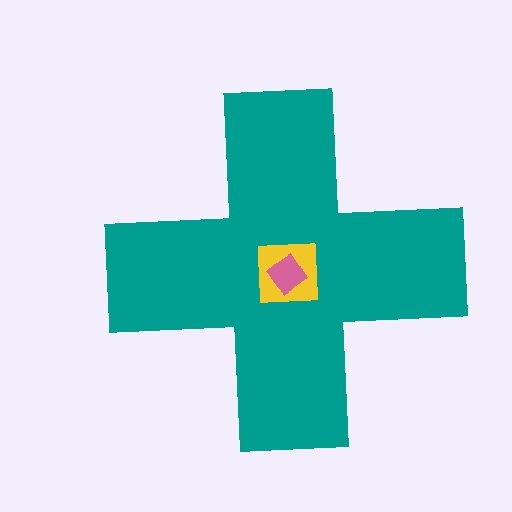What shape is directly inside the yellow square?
The pink diamond.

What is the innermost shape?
The pink diamond.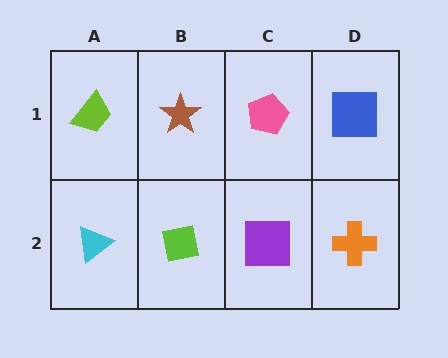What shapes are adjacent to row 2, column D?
A blue square (row 1, column D), a purple square (row 2, column C).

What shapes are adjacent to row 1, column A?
A cyan triangle (row 2, column A), a brown star (row 1, column B).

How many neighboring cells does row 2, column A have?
2.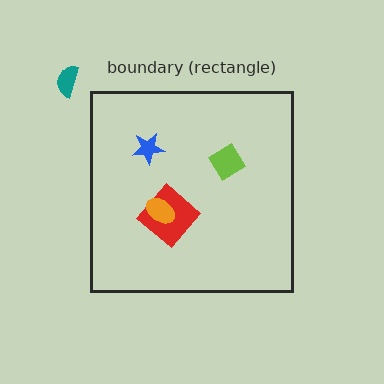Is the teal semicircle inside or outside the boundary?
Outside.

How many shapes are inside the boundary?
4 inside, 1 outside.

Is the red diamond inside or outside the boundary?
Inside.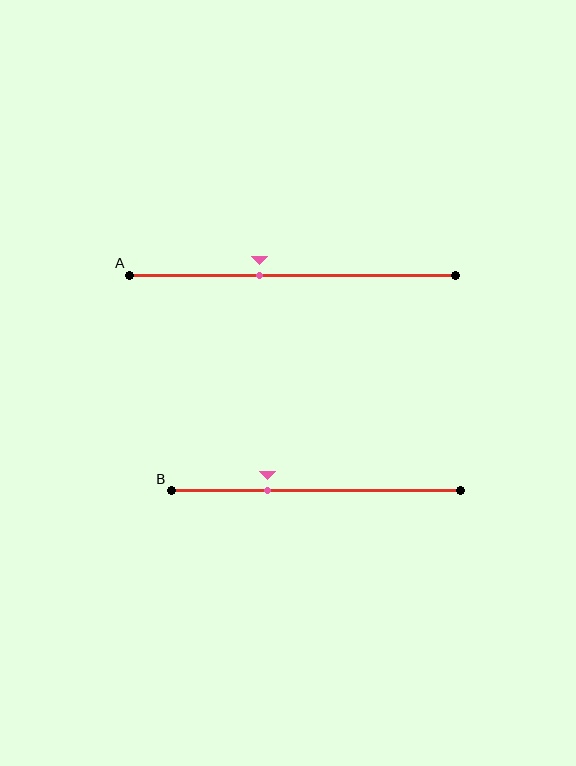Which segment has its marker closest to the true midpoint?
Segment A has its marker closest to the true midpoint.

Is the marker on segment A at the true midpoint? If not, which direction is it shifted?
No, the marker on segment A is shifted to the left by about 10% of the segment length.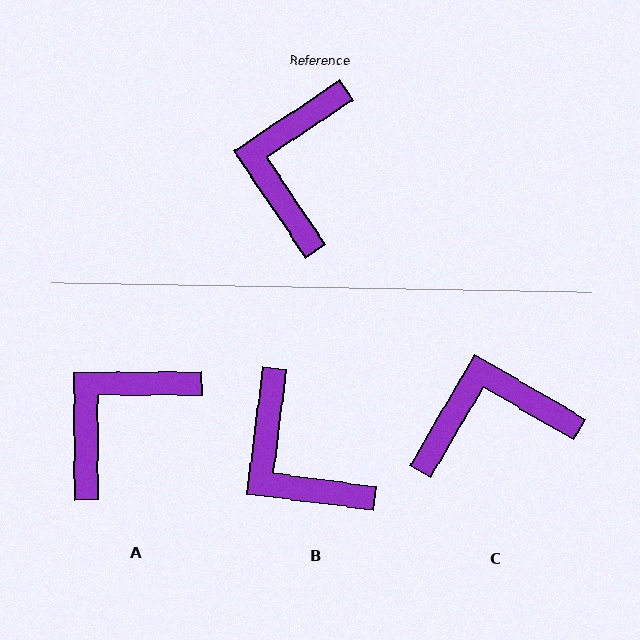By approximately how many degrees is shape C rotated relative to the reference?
Approximately 64 degrees clockwise.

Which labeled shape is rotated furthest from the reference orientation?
C, about 64 degrees away.